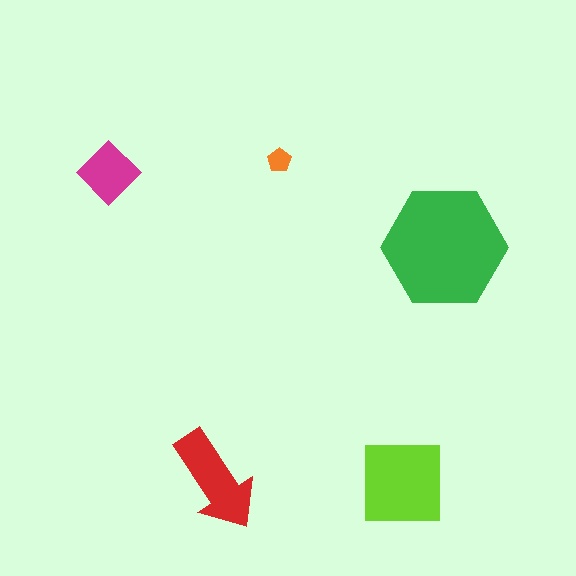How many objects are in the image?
There are 5 objects in the image.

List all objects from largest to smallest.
The green hexagon, the lime square, the red arrow, the magenta diamond, the orange pentagon.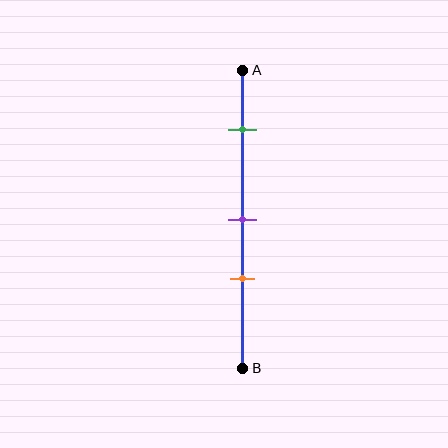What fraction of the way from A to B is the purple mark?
The purple mark is approximately 50% (0.5) of the way from A to B.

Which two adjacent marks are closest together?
The purple and orange marks are the closest adjacent pair.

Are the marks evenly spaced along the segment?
No, the marks are not evenly spaced.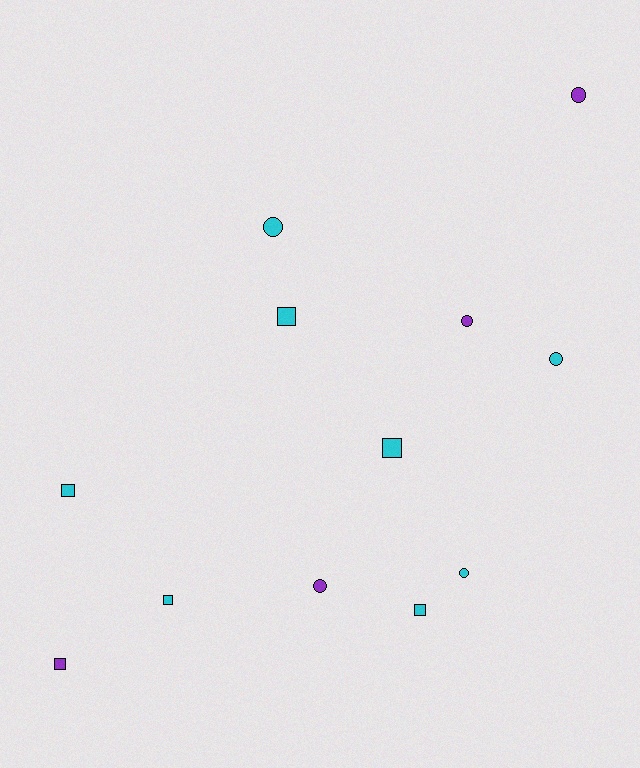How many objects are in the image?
There are 12 objects.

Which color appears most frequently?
Cyan, with 8 objects.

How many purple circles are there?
There are 3 purple circles.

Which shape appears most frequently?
Square, with 6 objects.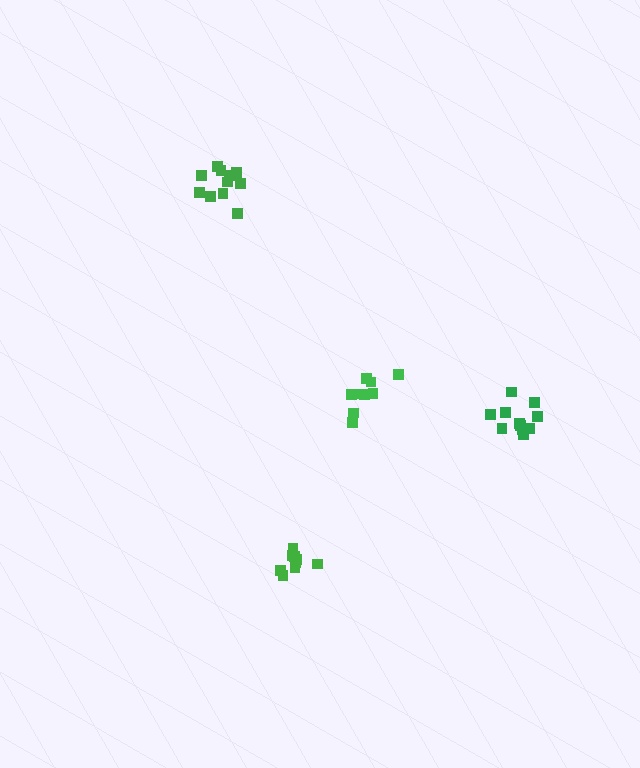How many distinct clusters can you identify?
There are 4 distinct clusters.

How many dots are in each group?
Group 1: 9 dots, Group 2: 9 dots, Group 3: 11 dots, Group 4: 11 dots (40 total).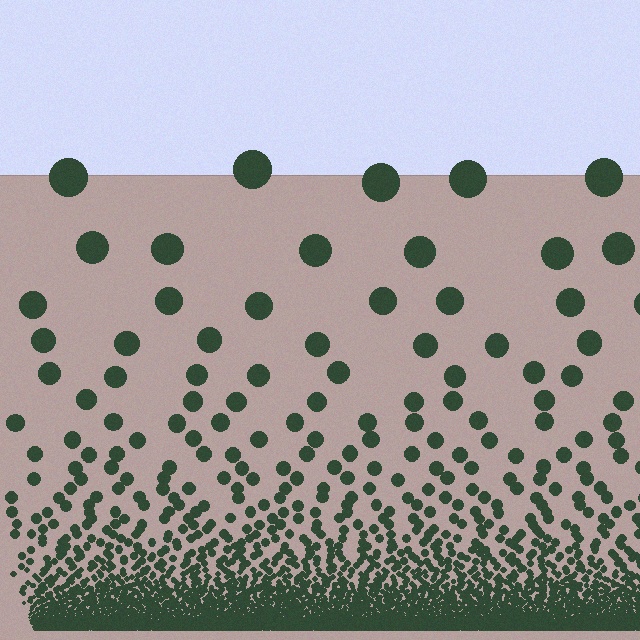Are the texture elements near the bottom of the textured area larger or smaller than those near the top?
Smaller. The gradient is inverted — elements near the bottom are smaller and denser.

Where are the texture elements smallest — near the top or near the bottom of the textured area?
Near the bottom.